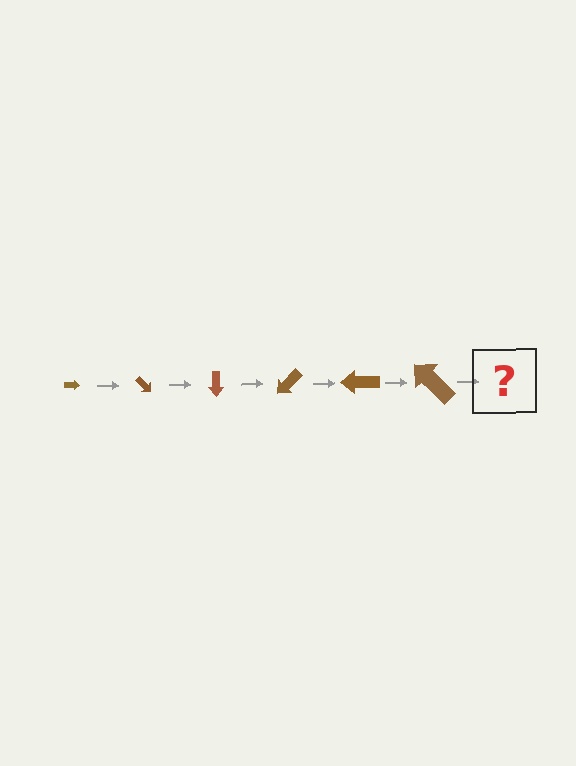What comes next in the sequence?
The next element should be an arrow, larger than the previous one and rotated 270 degrees from the start.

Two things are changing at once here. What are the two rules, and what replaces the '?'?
The two rules are that the arrow grows larger each step and it rotates 45 degrees each step. The '?' should be an arrow, larger than the previous one and rotated 270 degrees from the start.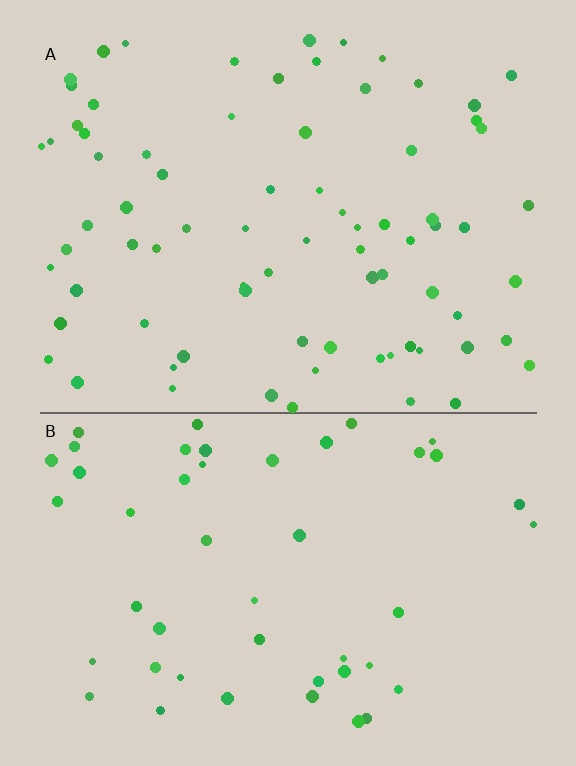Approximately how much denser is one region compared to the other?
Approximately 1.6× — region A over region B.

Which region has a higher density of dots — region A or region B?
A (the top).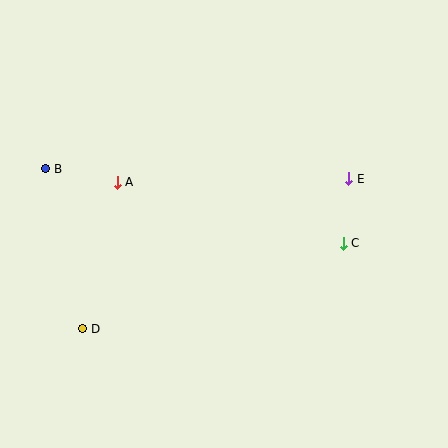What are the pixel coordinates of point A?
Point A is at (117, 183).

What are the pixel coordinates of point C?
Point C is at (343, 243).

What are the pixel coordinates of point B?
Point B is at (46, 169).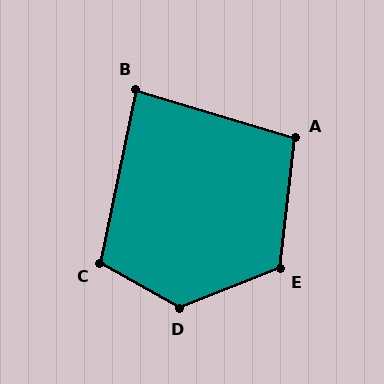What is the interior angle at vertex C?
Approximately 107 degrees (obtuse).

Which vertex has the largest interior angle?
D, at approximately 129 degrees.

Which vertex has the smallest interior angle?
B, at approximately 85 degrees.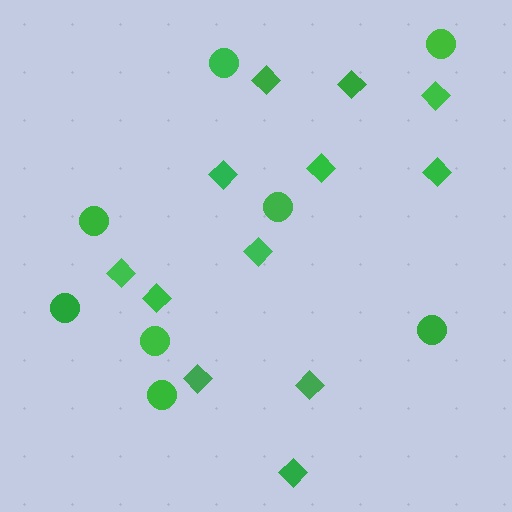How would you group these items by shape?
There are 2 groups: one group of diamonds (12) and one group of circles (8).